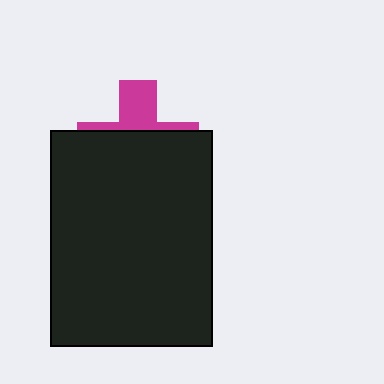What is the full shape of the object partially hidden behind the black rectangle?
The partially hidden object is a magenta cross.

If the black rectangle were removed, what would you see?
You would see the complete magenta cross.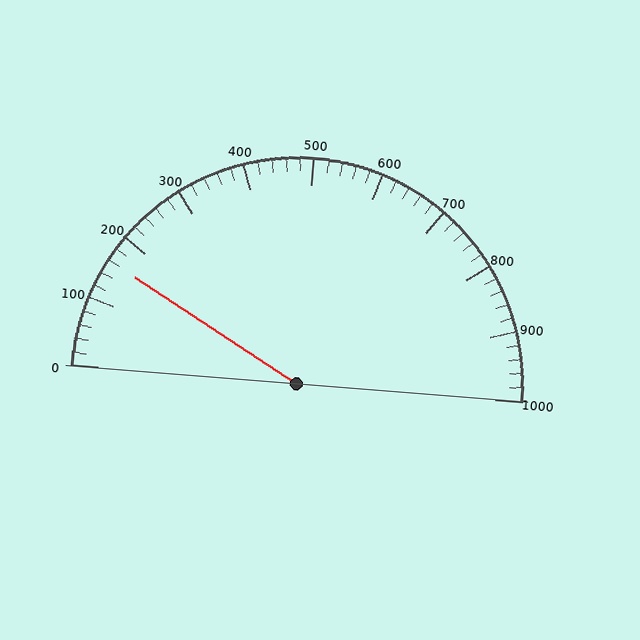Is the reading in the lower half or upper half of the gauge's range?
The reading is in the lower half of the range (0 to 1000).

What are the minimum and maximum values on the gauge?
The gauge ranges from 0 to 1000.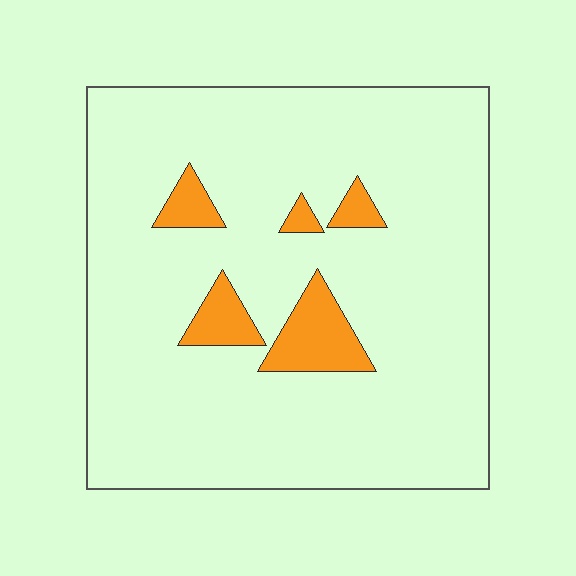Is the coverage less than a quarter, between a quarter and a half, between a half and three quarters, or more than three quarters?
Less than a quarter.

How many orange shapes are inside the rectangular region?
5.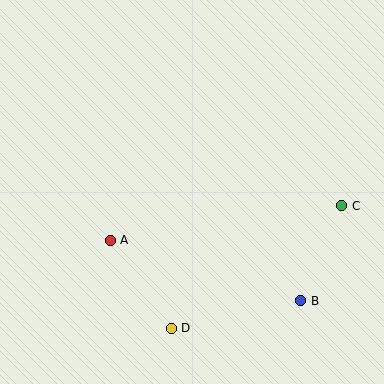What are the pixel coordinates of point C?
Point C is at (342, 206).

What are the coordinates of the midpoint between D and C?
The midpoint between D and C is at (256, 267).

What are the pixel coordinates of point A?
Point A is at (110, 240).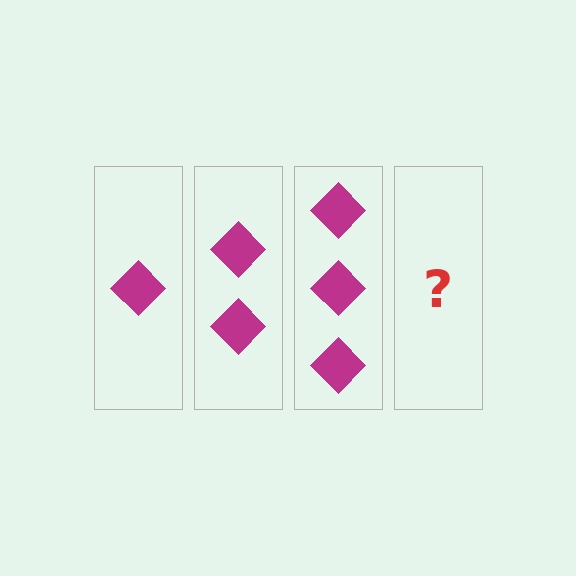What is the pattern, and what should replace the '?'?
The pattern is that each step adds one more diamond. The '?' should be 4 diamonds.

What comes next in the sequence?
The next element should be 4 diamonds.